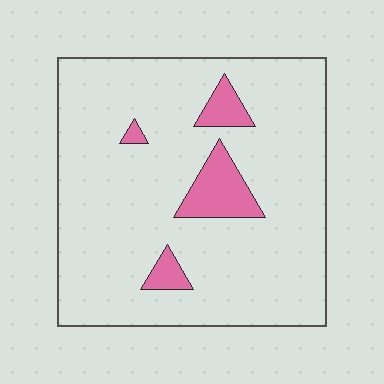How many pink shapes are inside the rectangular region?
4.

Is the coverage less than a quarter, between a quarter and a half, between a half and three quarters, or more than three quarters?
Less than a quarter.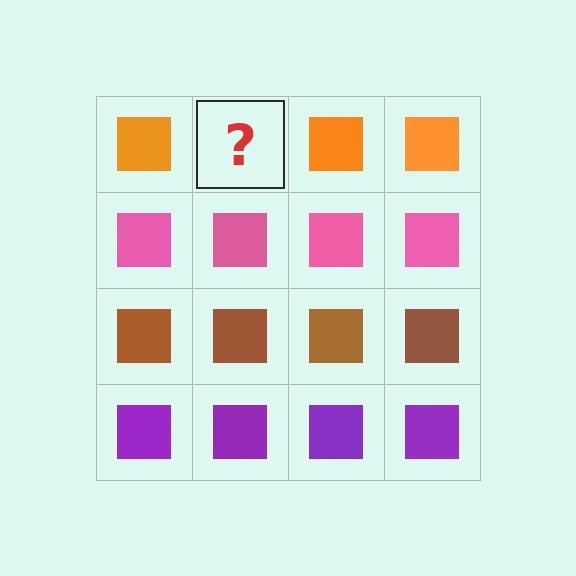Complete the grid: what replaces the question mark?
The question mark should be replaced with an orange square.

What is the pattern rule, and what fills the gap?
The rule is that each row has a consistent color. The gap should be filled with an orange square.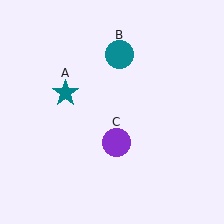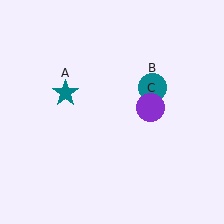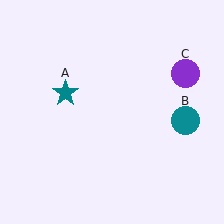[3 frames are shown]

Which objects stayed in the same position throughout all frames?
Teal star (object A) remained stationary.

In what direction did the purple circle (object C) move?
The purple circle (object C) moved up and to the right.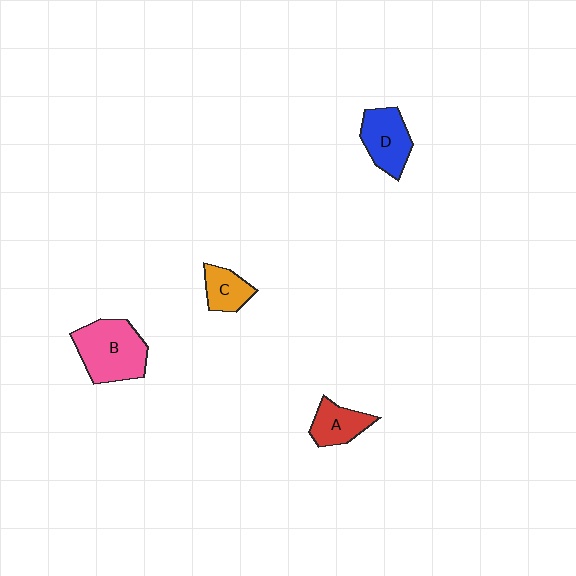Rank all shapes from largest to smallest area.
From largest to smallest: B (pink), D (blue), A (red), C (orange).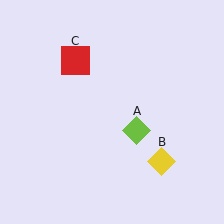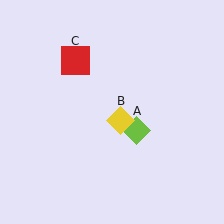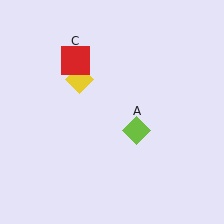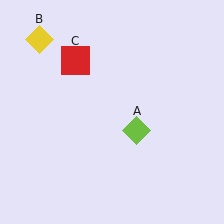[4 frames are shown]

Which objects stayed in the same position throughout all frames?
Lime diamond (object A) and red square (object C) remained stationary.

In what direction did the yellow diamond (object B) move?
The yellow diamond (object B) moved up and to the left.